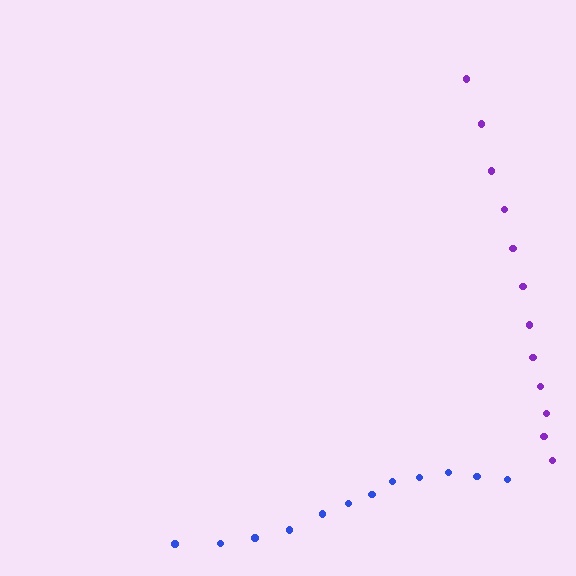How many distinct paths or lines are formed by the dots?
There are 2 distinct paths.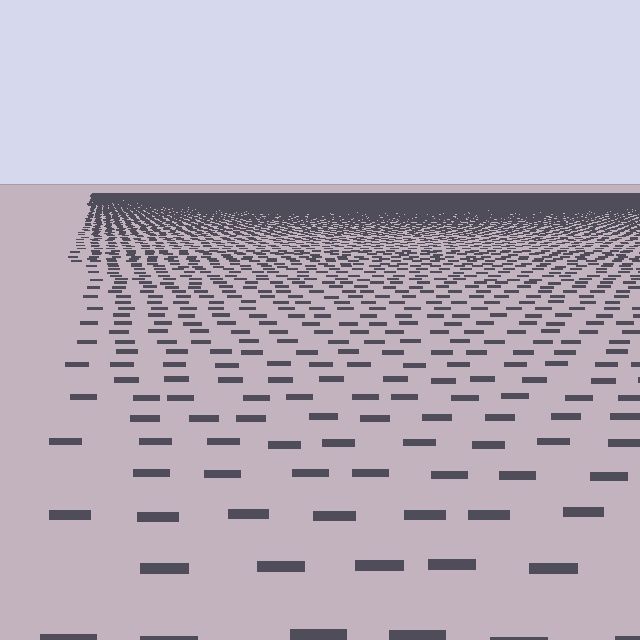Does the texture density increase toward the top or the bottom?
Density increases toward the top.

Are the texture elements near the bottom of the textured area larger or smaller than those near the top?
Larger. Near the bottom, elements are closer to the viewer and appear at a bigger on-screen size.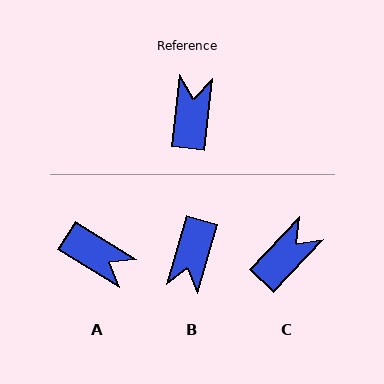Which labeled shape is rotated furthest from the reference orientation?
B, about 170 degrees away.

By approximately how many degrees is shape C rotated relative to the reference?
Approximately 37 degrees clockwise.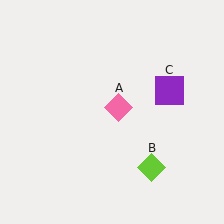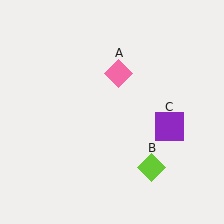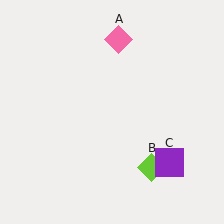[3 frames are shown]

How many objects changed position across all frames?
2 objects changed position: pink diamond (object A), purple square (object C).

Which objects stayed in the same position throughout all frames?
Lime diamond (object B) remained stationary.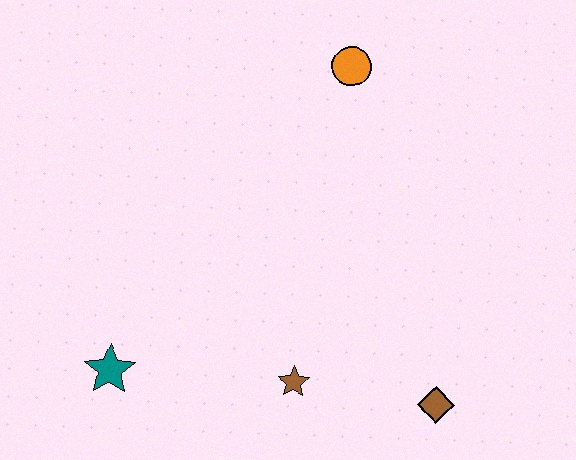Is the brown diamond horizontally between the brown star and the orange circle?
No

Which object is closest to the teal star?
The brown star is closest to the teal star.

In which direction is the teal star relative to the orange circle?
The teal star is below the orange circle.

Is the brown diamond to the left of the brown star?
No